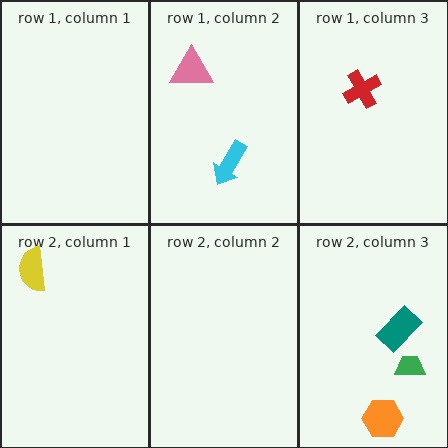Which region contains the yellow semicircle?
The row 2, column 1 region.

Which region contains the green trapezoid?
The row 2, column 3 region.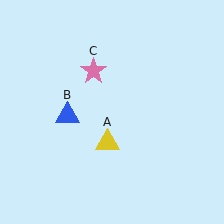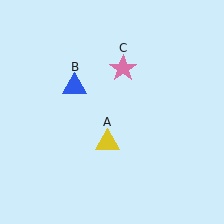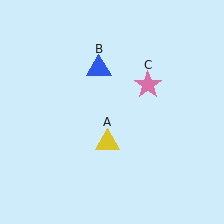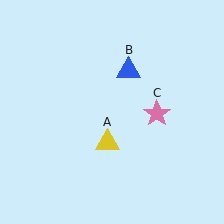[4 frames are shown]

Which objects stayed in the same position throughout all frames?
Yellow triangle (object A) remained stationary.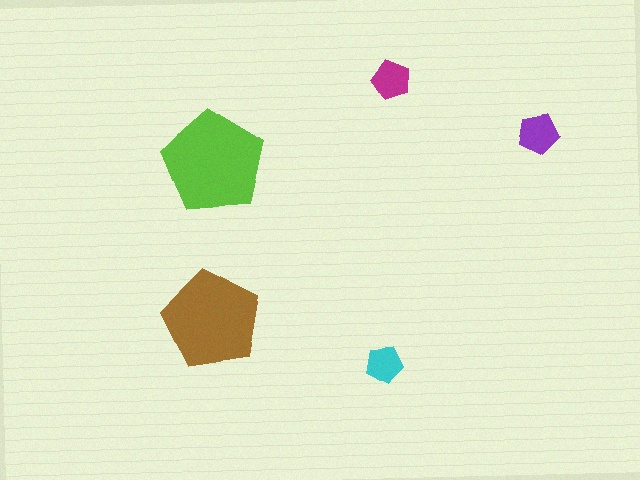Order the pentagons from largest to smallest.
the lime one, the brown one, the purple one, the magenta one, the cyan one.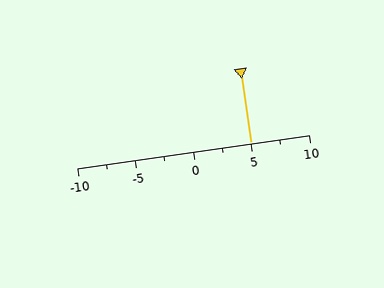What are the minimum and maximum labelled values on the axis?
The axis runs from -10 to 10.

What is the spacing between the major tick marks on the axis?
The major ticks are spaced 5 apart.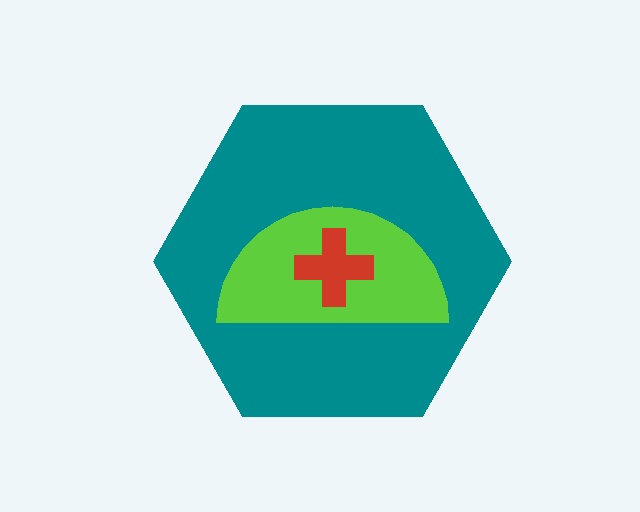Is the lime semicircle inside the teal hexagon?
Yes.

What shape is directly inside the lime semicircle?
The red cross.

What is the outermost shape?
The teal hexagon.